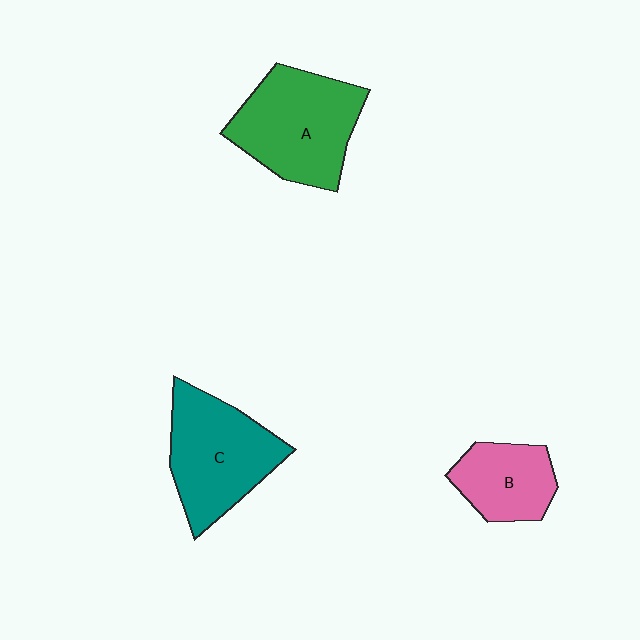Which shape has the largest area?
Shape A (green).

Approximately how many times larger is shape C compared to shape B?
Approximately 1.6 times.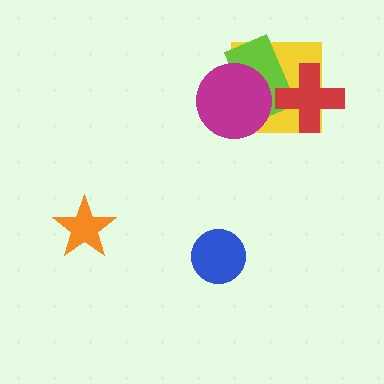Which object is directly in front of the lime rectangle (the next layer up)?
The red cross is directly in front of the lime rectangle.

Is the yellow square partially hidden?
Yes, it is partially covered by another shape.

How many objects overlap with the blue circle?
0 objects overlap with the blue circle.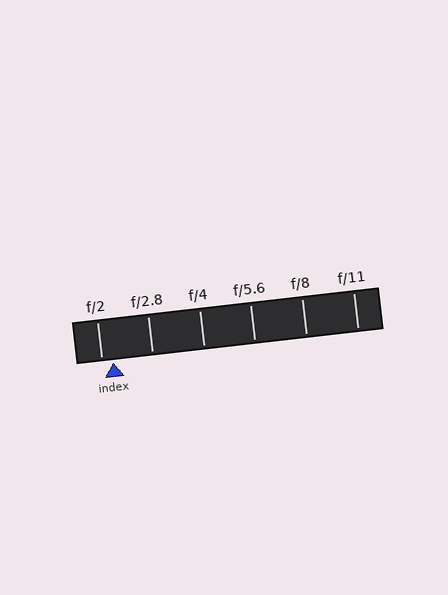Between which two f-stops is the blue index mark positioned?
The index mark is between f/2 and f/2.8.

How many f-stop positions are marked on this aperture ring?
There are 6 f-stop positions marked.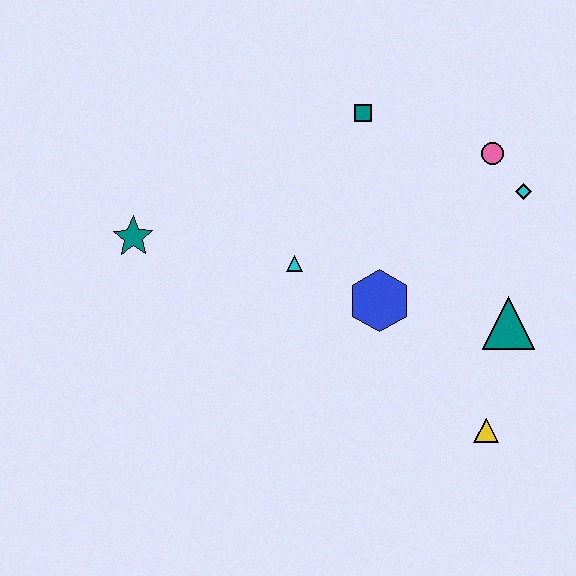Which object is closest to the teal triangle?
The yellow triangle is closest to the teal triangle.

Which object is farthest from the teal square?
The yellow triangle is farthest from the teal square.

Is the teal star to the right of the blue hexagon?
No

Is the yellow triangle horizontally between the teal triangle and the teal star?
Yes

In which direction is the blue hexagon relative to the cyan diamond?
The blue hexagon is to the left of the cyan diamond.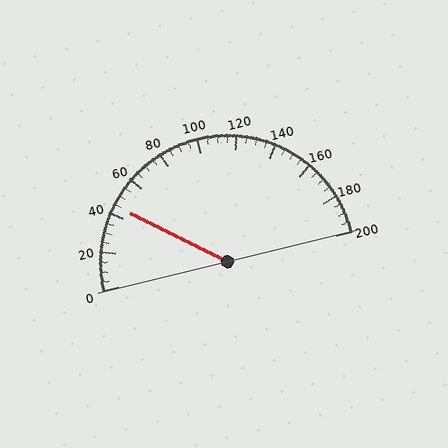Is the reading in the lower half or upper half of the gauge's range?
The reading is in the lower half of the range (0 to 200).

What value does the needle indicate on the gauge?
The needle indicates approximately 45.